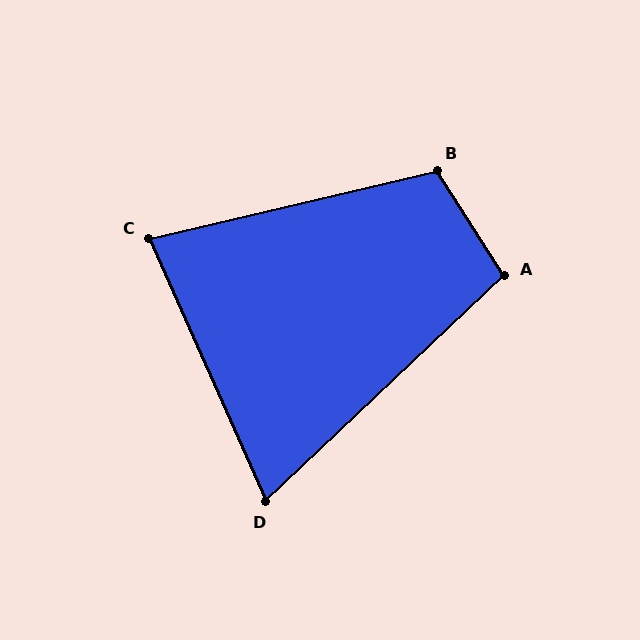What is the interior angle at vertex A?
Approximately 101 degrees (obtuse).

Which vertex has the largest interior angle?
B, at approximately 110 degrees.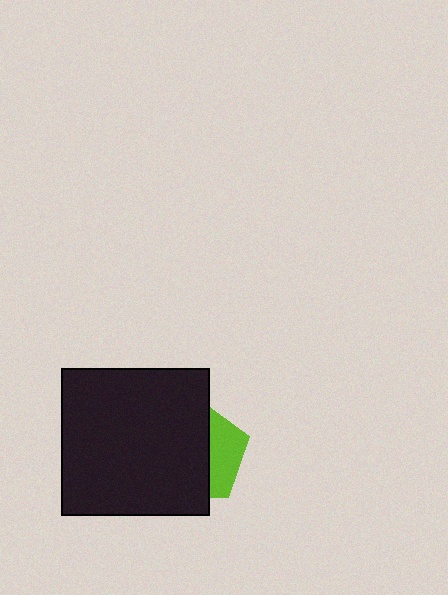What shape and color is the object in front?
The object in front is a black square.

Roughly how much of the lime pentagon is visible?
A small part of it is visible (roughly 33%).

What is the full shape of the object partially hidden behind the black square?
The partially hidden object is a lime pentagon.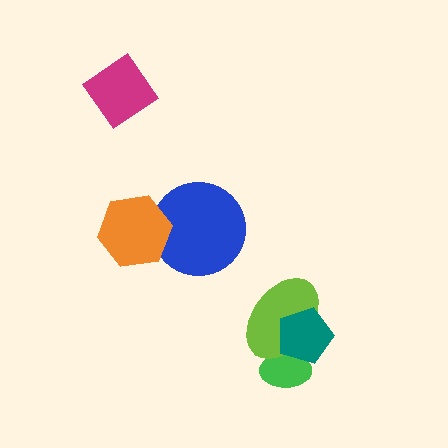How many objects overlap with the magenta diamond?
0 objects overlap with the magenta diamond.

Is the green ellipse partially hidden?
Yes, it is partially covered by another shape.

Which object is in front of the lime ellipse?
The teal pentagon is in front of the lime ellipse.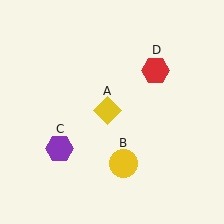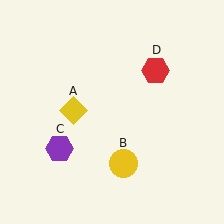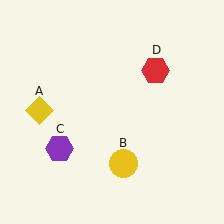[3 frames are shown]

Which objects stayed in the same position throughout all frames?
Yellow circle (object B) and purple hexagon (object C) and red hexagon (object D) remained stationary.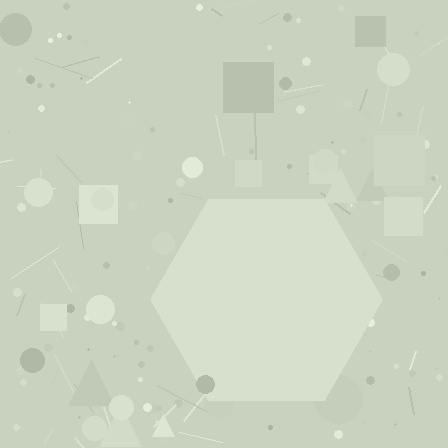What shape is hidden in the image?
A hexagon is hidden in the image.